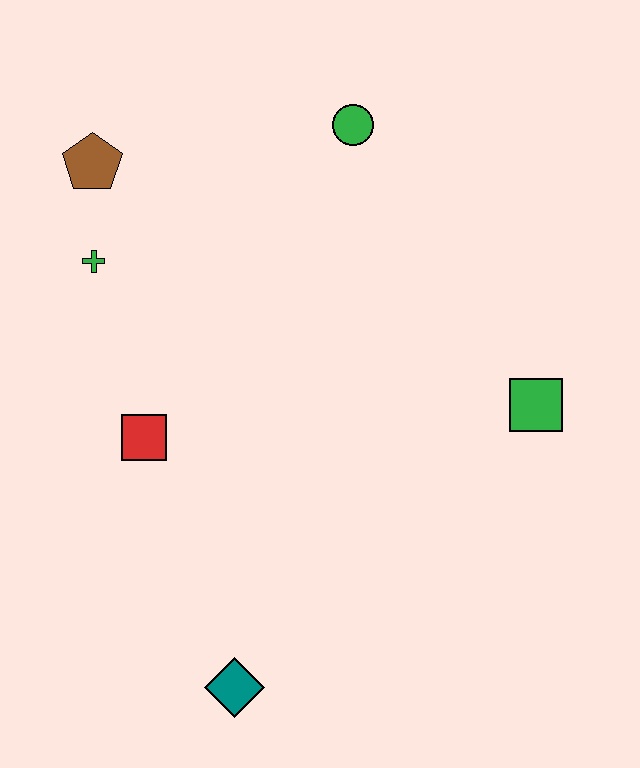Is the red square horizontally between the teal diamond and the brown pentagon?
Yes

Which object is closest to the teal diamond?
The red square is closest to the teal diamond.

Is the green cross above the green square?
Yes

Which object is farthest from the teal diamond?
The green circle is farthest from the teal diamond.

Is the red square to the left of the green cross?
No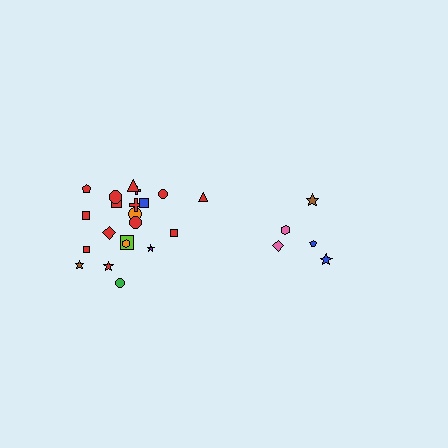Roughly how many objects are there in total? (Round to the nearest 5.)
Roughly 25 objects in total.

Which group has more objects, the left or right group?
The left group.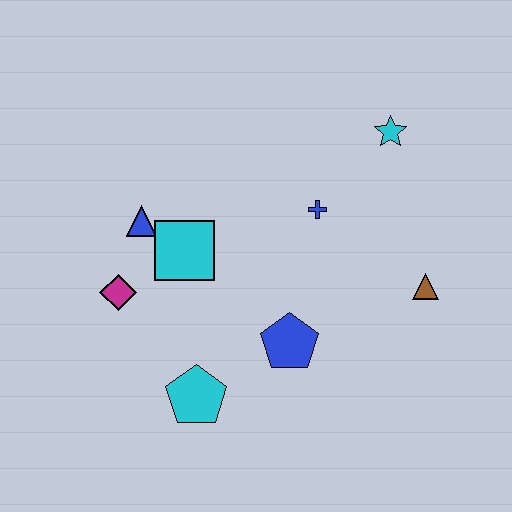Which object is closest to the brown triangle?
The blue cross is closest to the brown triangle.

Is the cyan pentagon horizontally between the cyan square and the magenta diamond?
No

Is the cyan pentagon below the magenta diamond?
Yes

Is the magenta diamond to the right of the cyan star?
No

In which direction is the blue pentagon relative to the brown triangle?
The blue pentagon is to the left of the brown triangle.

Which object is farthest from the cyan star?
The cyan pentagon is farthest from the cyan star.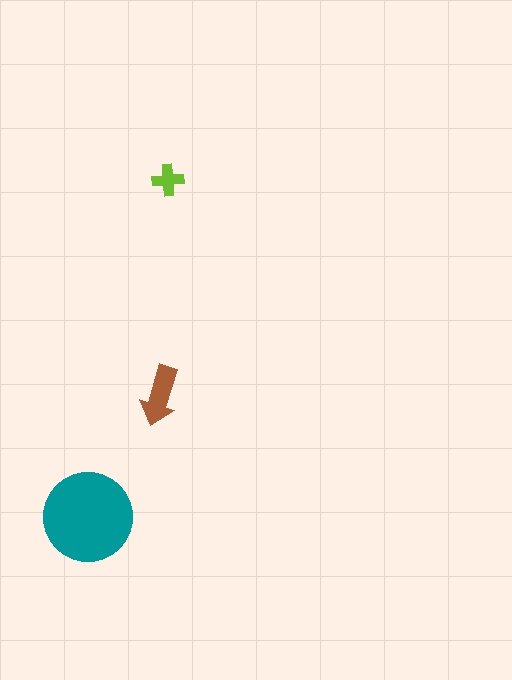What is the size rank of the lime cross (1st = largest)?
3rd.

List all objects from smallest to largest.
The lime cross, the brown arrow, the teal circle.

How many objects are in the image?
There are 3 objects in the image.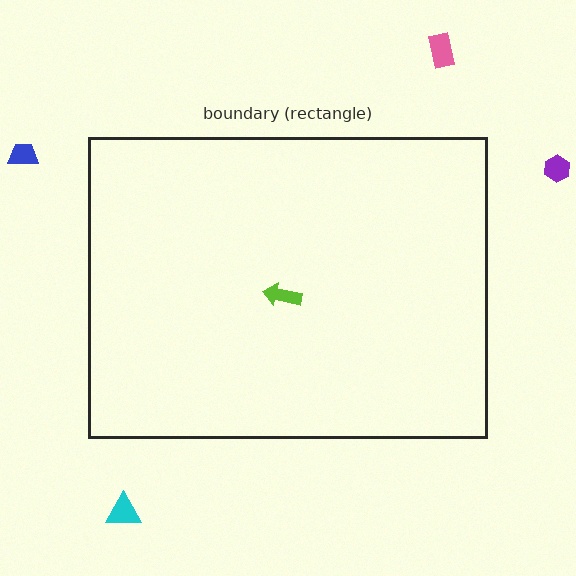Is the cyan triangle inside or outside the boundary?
Outside.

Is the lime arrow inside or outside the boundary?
Inside.